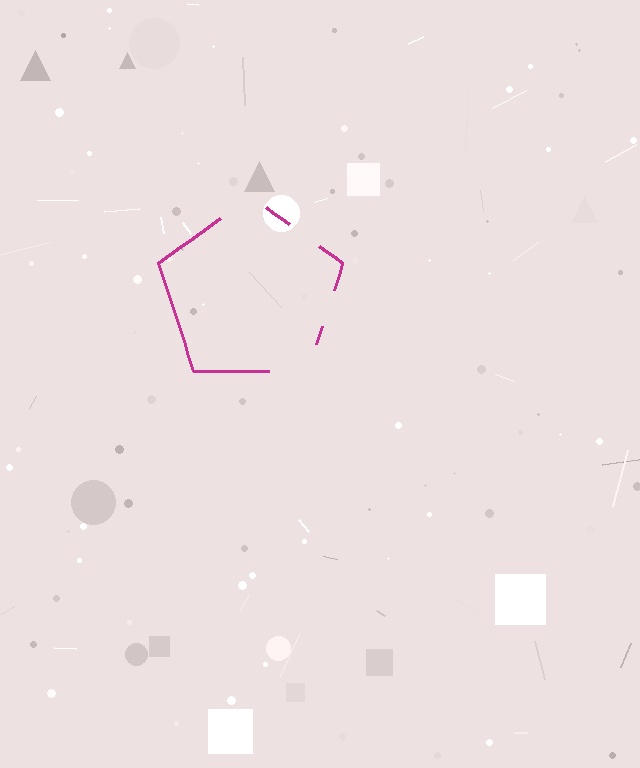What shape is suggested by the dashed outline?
The dashed outline suggests a pentagon.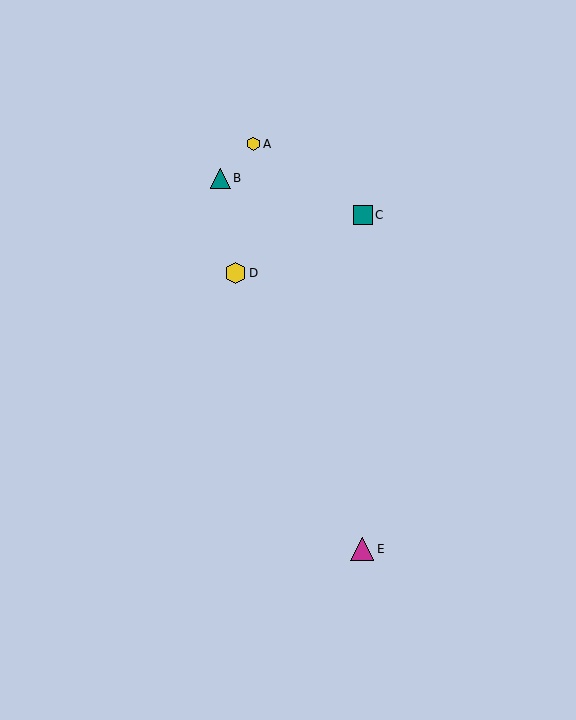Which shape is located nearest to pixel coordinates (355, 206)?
The teal square (labeled C) at (363, 215) is nearest to that location.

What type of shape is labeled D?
Shape D is a yellow hexagon.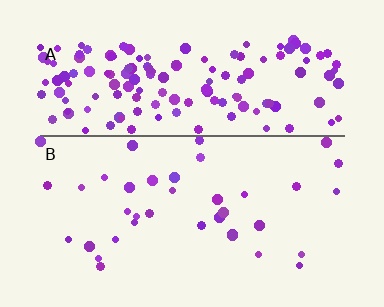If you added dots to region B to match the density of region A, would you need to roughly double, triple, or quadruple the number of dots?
Approximately quadruple.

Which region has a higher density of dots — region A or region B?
A (the top).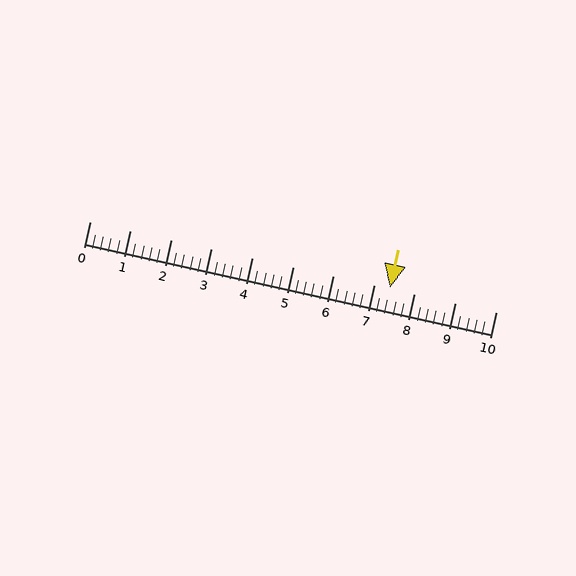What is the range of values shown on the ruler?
The ruler shows values from 0 to 10.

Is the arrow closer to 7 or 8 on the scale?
The arrow is closer to 7.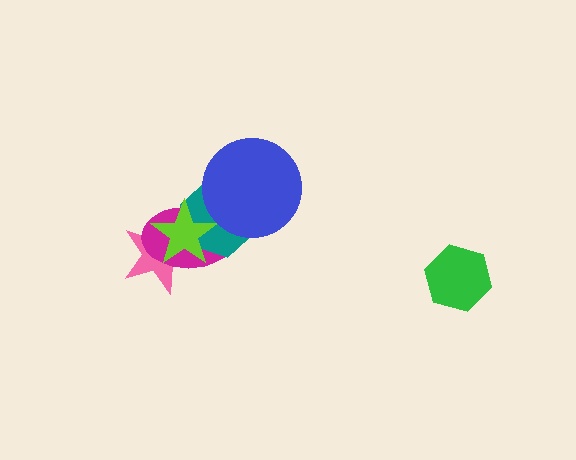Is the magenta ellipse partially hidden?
Yes, it is partially covered by another shape.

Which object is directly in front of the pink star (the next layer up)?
The magenta ellipse is directly in front of the pink star.